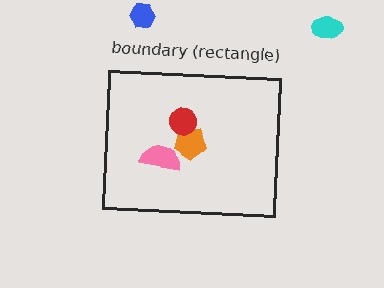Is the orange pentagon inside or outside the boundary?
Inside.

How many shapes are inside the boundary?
3 inside, 2 outside.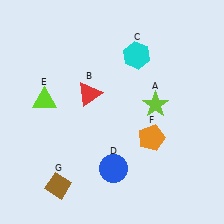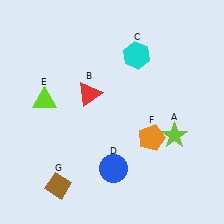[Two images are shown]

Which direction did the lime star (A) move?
The lime star (A) moved down.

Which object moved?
The lime star (A) moved down.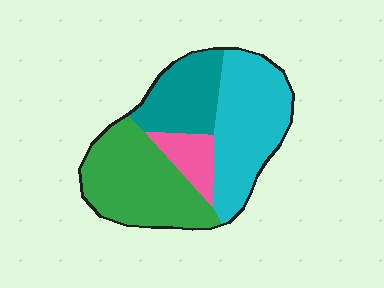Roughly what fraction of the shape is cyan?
Cyan takes up about one third (1/3) of the shape.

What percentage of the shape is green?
Green covers roughly 35% of the shape.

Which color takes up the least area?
Pink, at roughly 10%.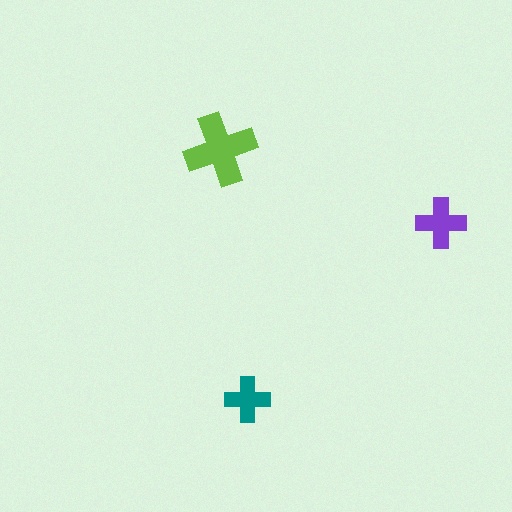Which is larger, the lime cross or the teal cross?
The lime one.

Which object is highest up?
The lime cross is topmost.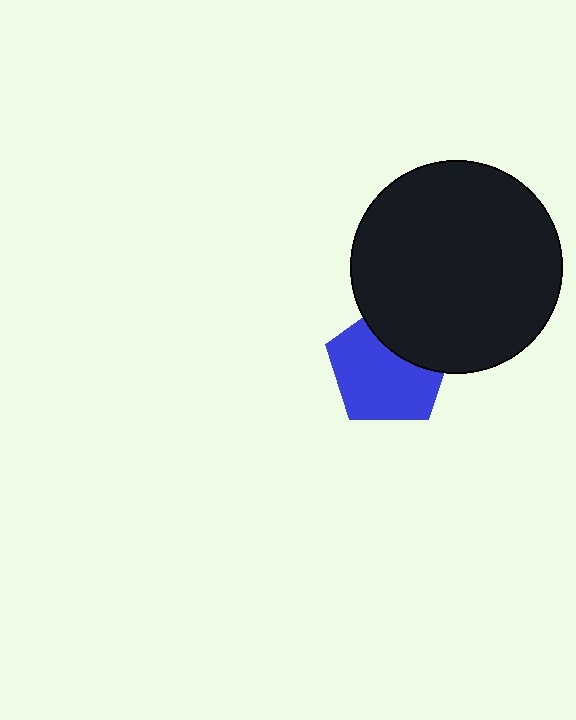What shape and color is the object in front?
The object in front is a black circle.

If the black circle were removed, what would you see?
You would see the complete blue pentagon.